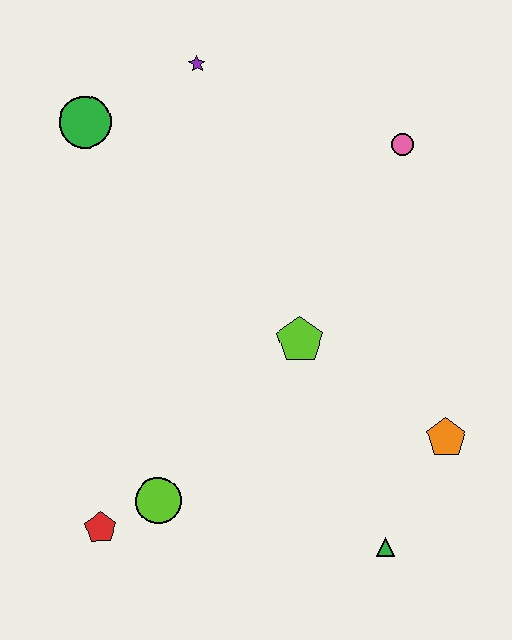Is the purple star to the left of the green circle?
No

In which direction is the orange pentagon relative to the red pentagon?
The orange pentagon is to the right of the red pentagon.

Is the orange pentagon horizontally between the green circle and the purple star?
No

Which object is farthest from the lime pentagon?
The green circle is farthest from the lime pentagon.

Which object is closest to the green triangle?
The orange pentagon is closest to the green triangle.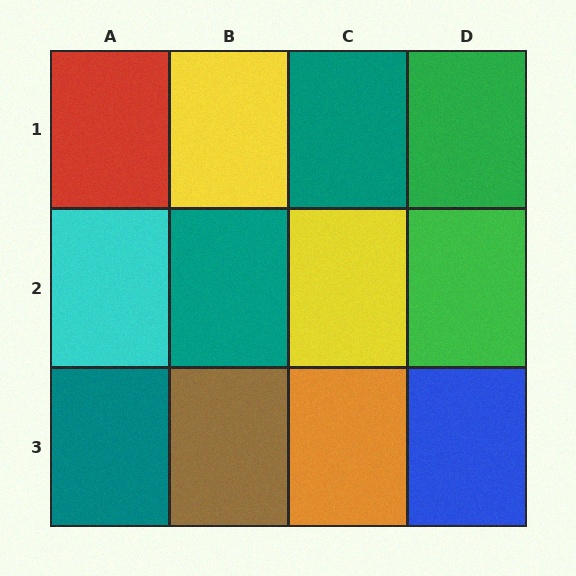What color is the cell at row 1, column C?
Teal.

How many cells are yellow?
2 cells are yellow.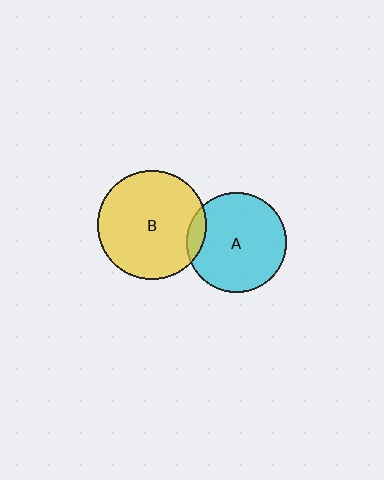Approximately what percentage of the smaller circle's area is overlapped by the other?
Approximately 10%.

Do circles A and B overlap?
Yes.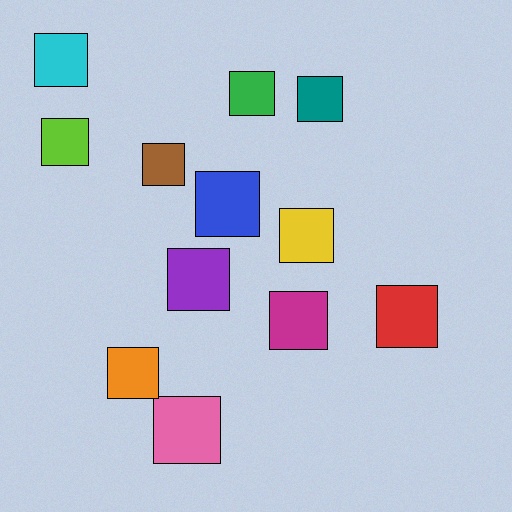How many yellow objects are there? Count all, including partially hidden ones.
There is 1 yellow object.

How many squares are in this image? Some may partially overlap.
There are 12 squares.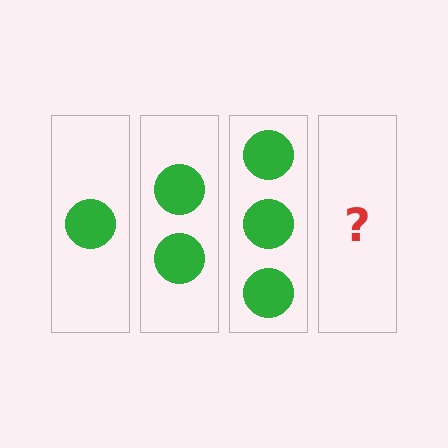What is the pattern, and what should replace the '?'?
The pattern is that each step adds one more circle. The '?' should be 4 circles.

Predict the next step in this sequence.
The next step is 4 circles.